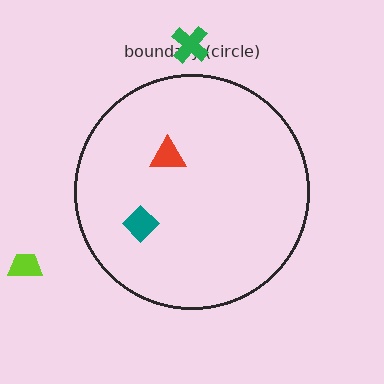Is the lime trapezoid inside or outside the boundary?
Outside.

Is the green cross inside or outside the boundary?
Outside.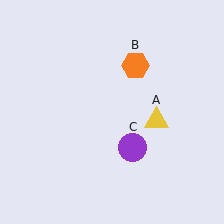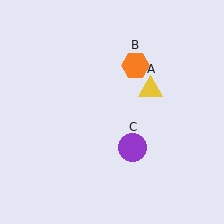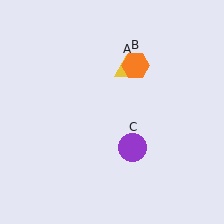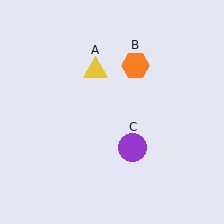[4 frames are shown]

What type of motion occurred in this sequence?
The yellow triangle (object A) rotated counterclockwise around the center of the scene.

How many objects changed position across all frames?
1 object changed position: yellow triangle (object A).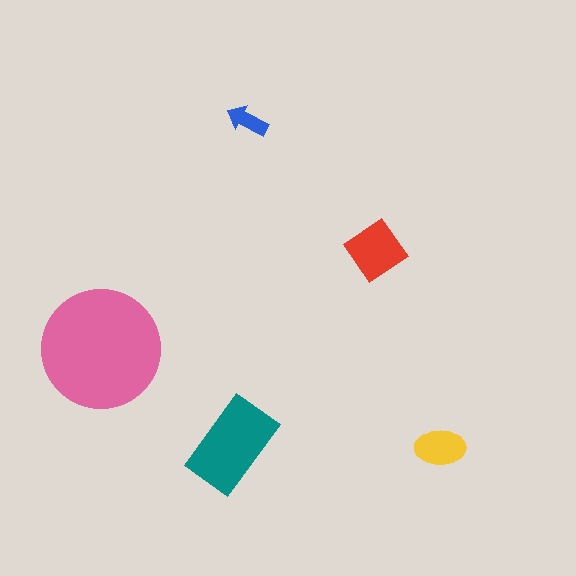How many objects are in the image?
There are 5 objects in the image.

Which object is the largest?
The pink circle.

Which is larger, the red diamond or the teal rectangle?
The teal rectangle.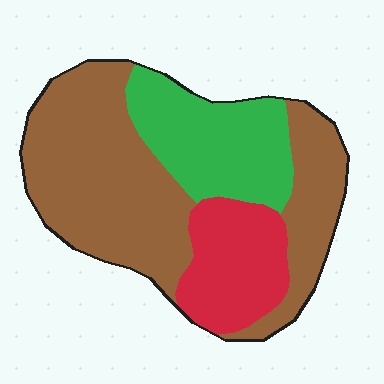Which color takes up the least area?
Red, at roughly 20%.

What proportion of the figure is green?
Green takes up about one quarter (1/4) of the figure.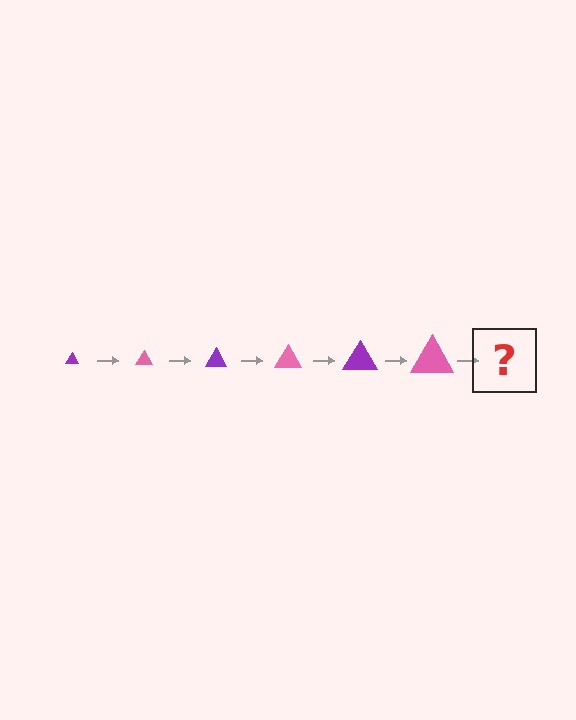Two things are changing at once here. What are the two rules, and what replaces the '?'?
The two rules are that the triangle grows larger each step and the color cycles through purple and pink. The '?' should be a purple triangle, larger than the previous one.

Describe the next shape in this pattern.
It should be a purple triangle, larger than the previous one.